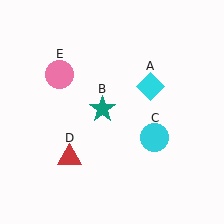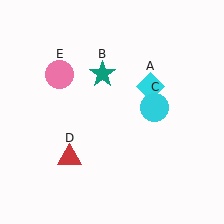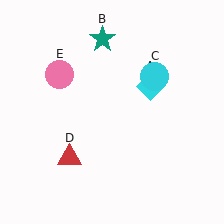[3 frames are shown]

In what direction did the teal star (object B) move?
The teal star (object B) moved up.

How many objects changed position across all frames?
2 objects changed position: teal star (object B), cyan circle (object C).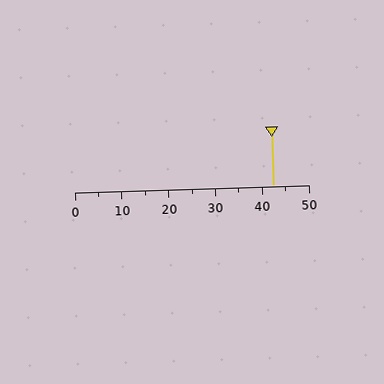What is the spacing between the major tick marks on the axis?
The major ticks are spaced 10 apart.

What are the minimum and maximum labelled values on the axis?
The axis runs from 0 to 50.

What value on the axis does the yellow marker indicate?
The marker indicates approximately 42.5.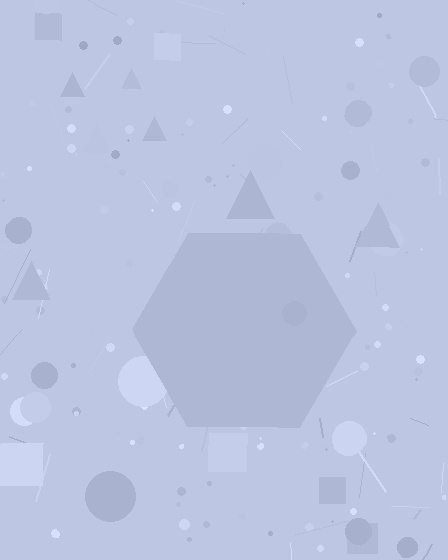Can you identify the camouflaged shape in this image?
The camouflaged shape is a hexagon.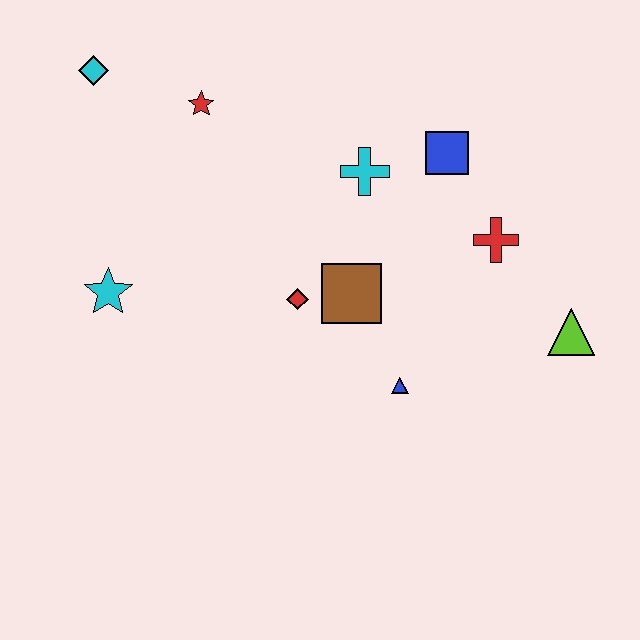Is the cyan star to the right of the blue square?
No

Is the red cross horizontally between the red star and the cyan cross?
No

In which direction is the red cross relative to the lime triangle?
The red cross is above the lime triangle.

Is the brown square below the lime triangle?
No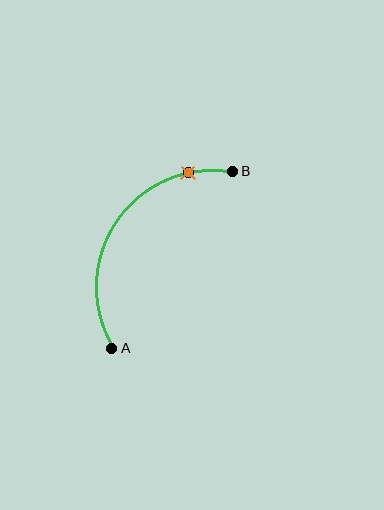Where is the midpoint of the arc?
The arc midpoint is the point on the curve farthest from the straight line joining A and B. It sits above and to the left of that line.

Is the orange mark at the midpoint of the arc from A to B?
No. The orange mark lies on the arc but is closer to endpoint B. The arc midpoint would be at the point on the curve equidistant along the arc from both A and B.